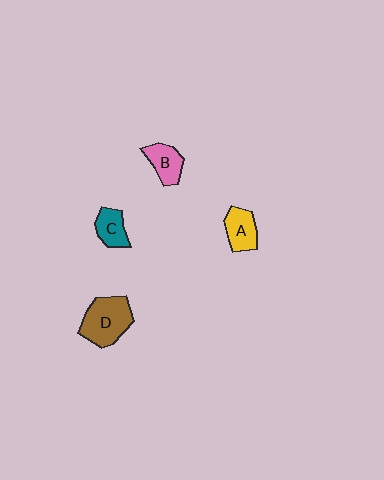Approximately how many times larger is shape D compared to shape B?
Approximately 1.8 times.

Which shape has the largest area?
Shape D (brown).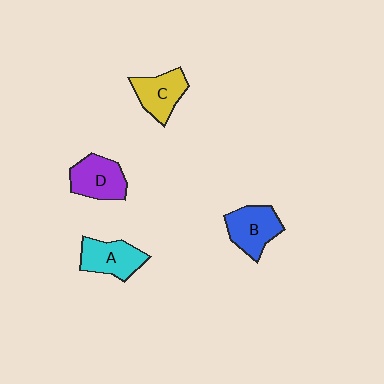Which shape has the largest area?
Shape B (blue).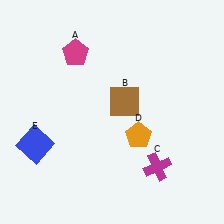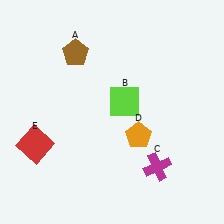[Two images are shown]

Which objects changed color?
A changed from magenta to brown. B changed from brown to lime. E changed from blue to red.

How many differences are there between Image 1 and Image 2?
There are 3 differences between the two images.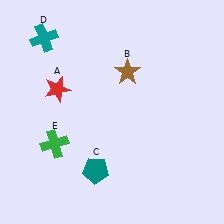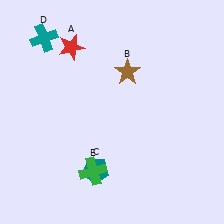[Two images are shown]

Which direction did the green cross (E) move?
The green cross (E) moved right.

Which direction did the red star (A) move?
The red star (A) moved up.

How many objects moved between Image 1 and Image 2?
2 objects moved between the two images.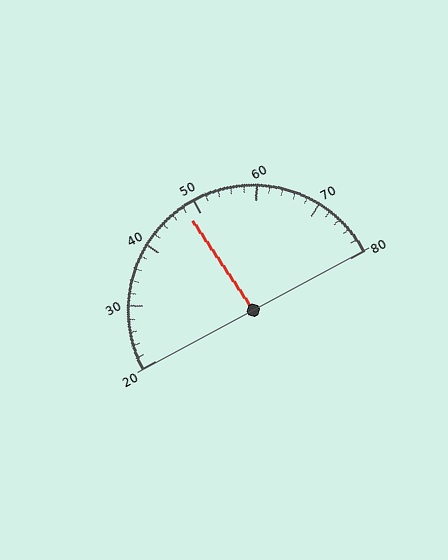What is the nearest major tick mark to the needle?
The nearest major tick mark is 50.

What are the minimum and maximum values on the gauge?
The gauge ranges from 20 to 80.